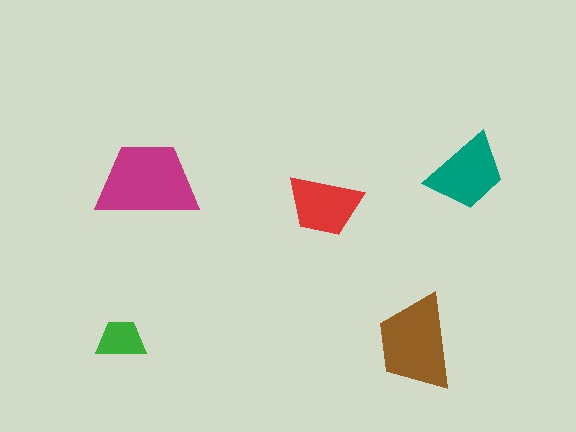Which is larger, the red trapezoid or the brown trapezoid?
The brown one.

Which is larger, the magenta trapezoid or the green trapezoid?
The magenta one.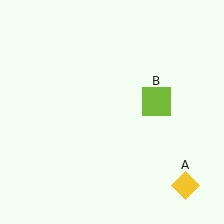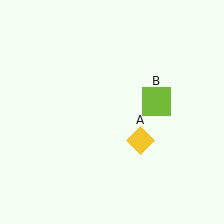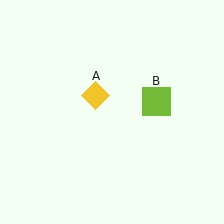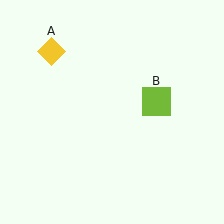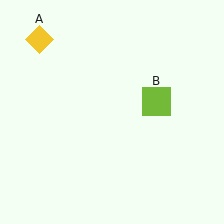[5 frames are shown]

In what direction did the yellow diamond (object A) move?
The yellow diamond (object A) moved up and to the left.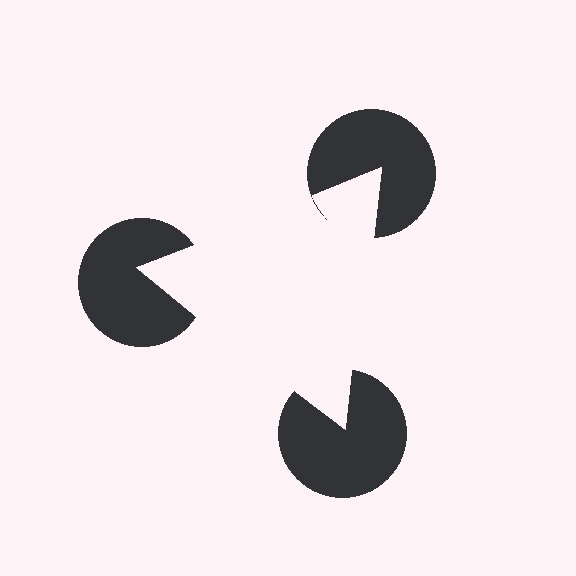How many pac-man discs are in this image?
There are 3 — one at each vertex of the illusory triangle.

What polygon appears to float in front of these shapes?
An illusory triangle — its edges are inferred from the aligned wedge cuts in the pac-man discs, not physically drawn.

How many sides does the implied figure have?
3 sides.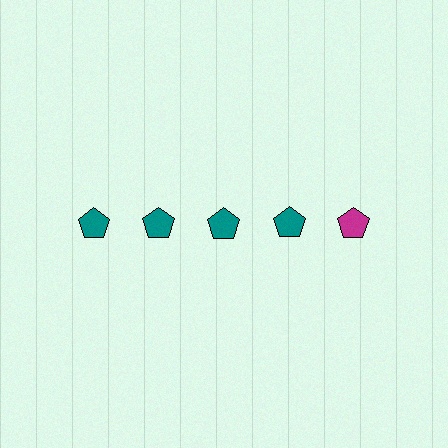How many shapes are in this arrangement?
There are 5 shapes arranged in a grid pattern.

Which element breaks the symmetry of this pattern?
The magenta pentagon in the top row, rightmost column breaks the symmetry. All other shapes are teal pentagons.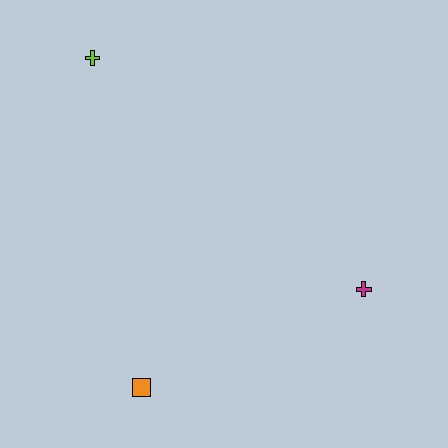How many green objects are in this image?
There are no green objects.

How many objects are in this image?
There are 3 objects.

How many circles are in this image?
There are no circles.